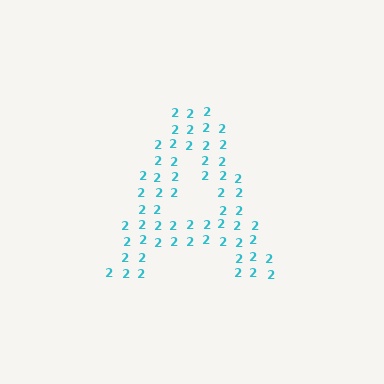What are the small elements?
The small elements are digit 2's.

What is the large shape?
The large shape is the letter A.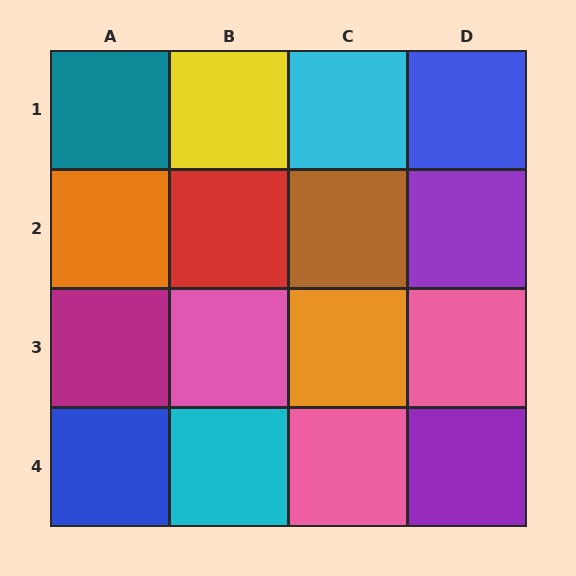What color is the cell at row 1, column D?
Blue.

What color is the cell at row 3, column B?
Pink.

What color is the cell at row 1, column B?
Yellow.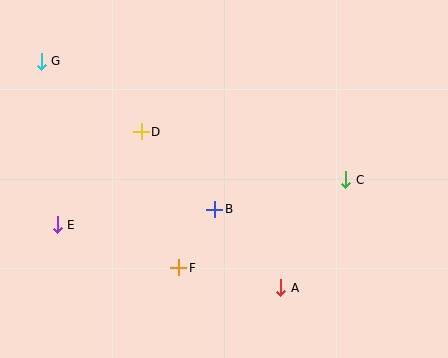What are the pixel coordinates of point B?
Point B is at (215, 209).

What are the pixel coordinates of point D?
Point D is at (141, 132).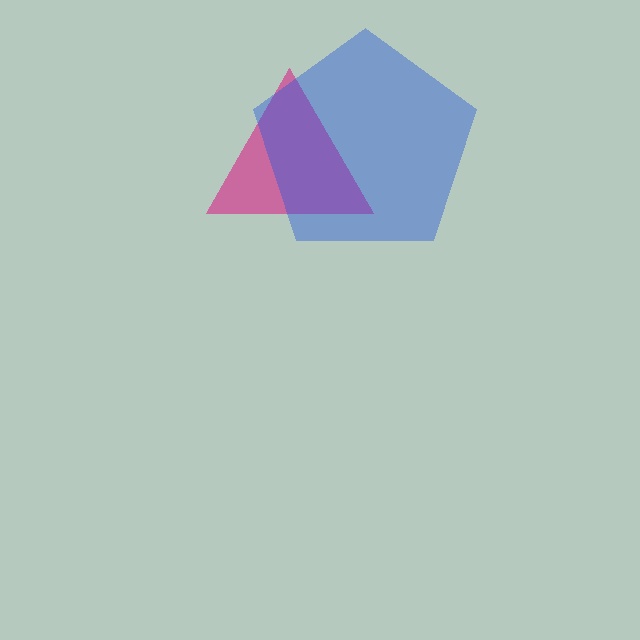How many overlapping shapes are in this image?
There are 2 overlapping shapes in the image.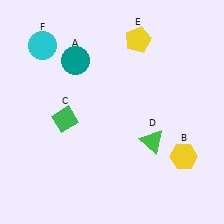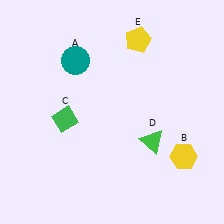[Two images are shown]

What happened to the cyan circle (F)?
The cyan circle (F) was removed in Image 2. It was in the top-left area of Image 1.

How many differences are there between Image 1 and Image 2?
There is 1 difference between the two images.